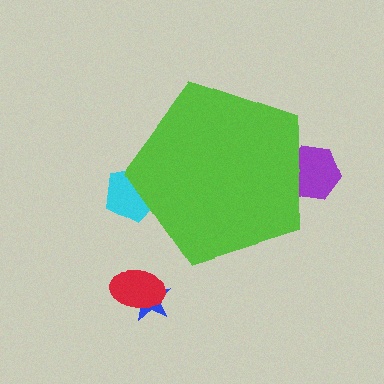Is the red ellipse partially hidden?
No, the red ellipse is fully visible.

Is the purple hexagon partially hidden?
Yes, the purple hexagon is partially hidden behind the lime pentagon.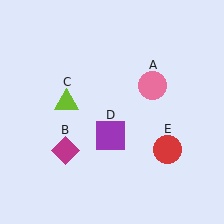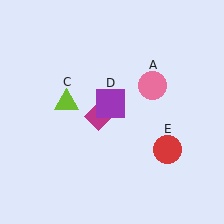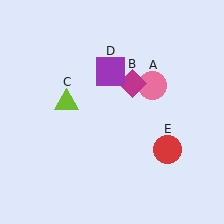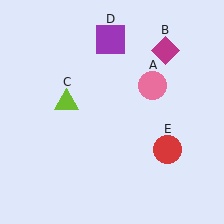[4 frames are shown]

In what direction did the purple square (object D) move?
The purple square (object D) moved up.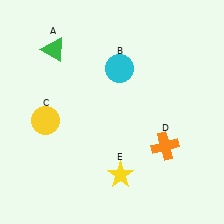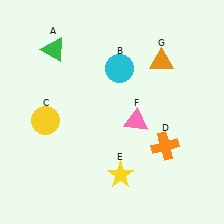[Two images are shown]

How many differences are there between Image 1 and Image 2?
There are 2 differences between the two images.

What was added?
A pink triangle (F), an orange triangle (G) were added in Image 2.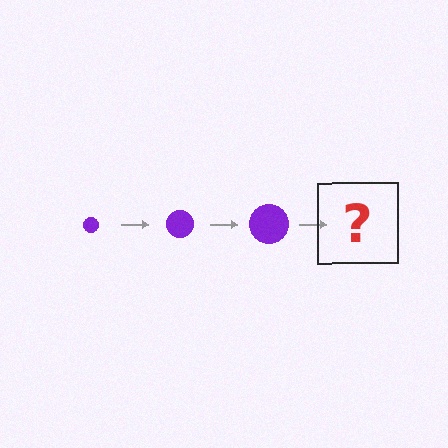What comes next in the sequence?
The next element should be a purple circle, larger than the previous one.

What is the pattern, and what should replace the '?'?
The pattern is that the circle gets progressively larger each step. The '?' should be a purple circle, larger than the previous one.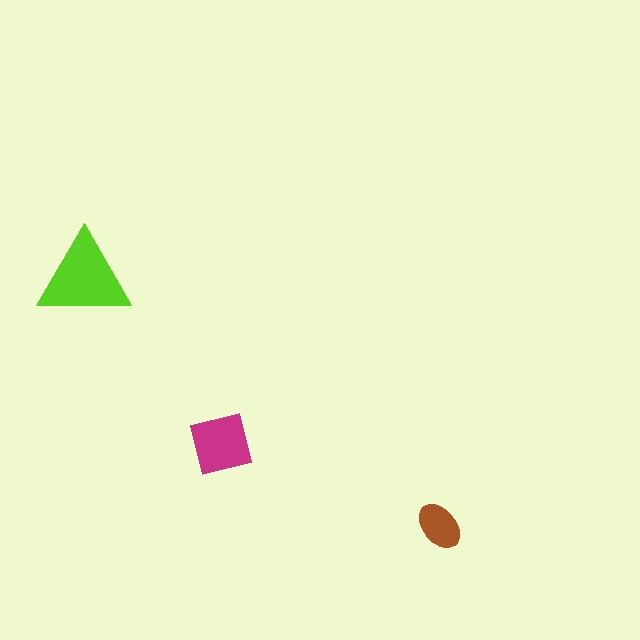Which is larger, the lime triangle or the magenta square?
The lime triangle.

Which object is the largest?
The lime triangle.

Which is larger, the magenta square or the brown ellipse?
The magenta square.